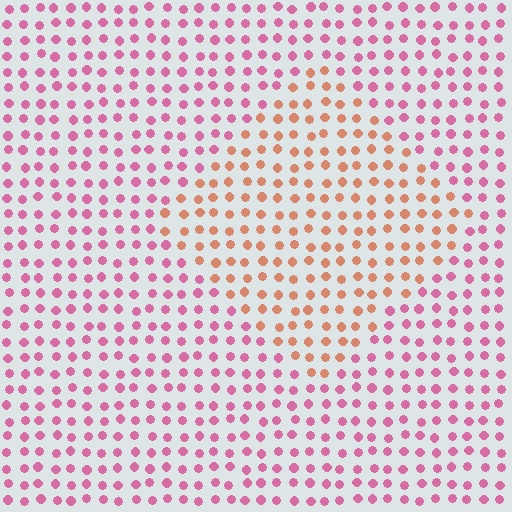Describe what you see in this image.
The image is filled with small pink elements in a uniform arrangement. A diamond-shaped region is visible where the elements are tinted to a slightly different hue, forming a subtle color boundary.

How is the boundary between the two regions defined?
The boundary is defined purely by a slight shift in hue (about 46 degrees). Spacing, size, and orientation are identical on both sides.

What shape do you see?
I see a diamond.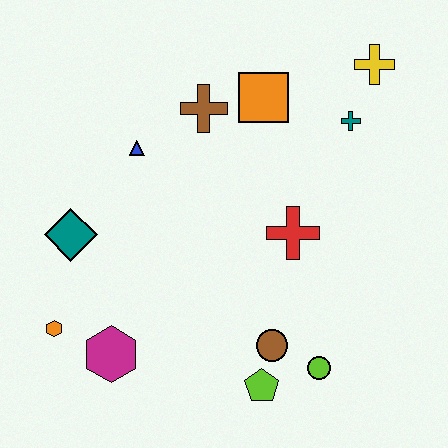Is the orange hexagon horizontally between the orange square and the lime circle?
No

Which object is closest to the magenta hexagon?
The orange hexagon is closest to the magenta hexagon.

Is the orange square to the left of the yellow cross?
Yes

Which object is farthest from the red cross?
The orange hexagon is farthest from the red cross.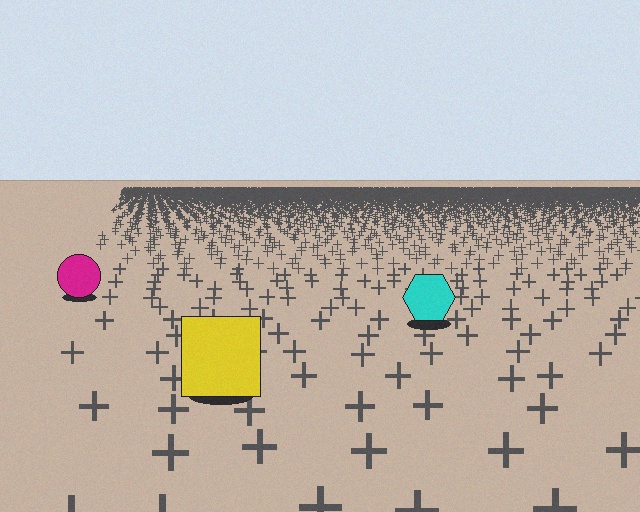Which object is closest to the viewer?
The yellow square is closest. The texture marks near it are larger and more spread out.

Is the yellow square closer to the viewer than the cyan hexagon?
Yes. The yellow square is closer — you can tell from the texture gradient: the ground texture is coarser near it.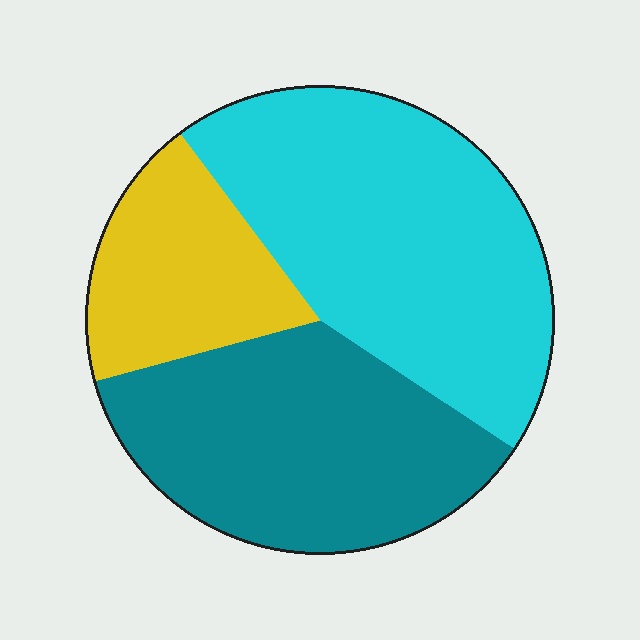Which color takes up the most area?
Cyan, at roughly 45%.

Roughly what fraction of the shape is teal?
Teal takes up about three eighths (3/8) of the shape.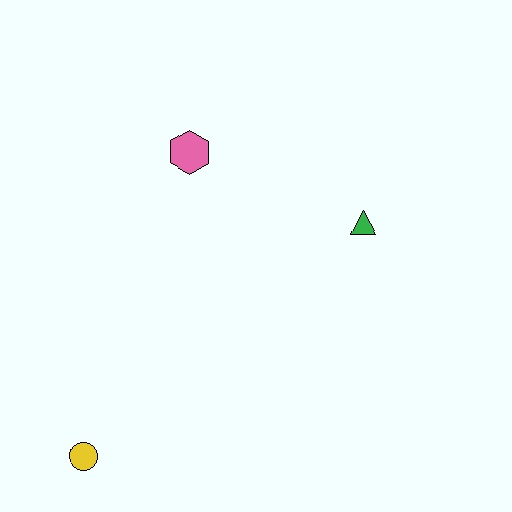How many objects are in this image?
There are 3 objects.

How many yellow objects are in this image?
There is 1 yellow object.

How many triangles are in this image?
There is 1 triangle.